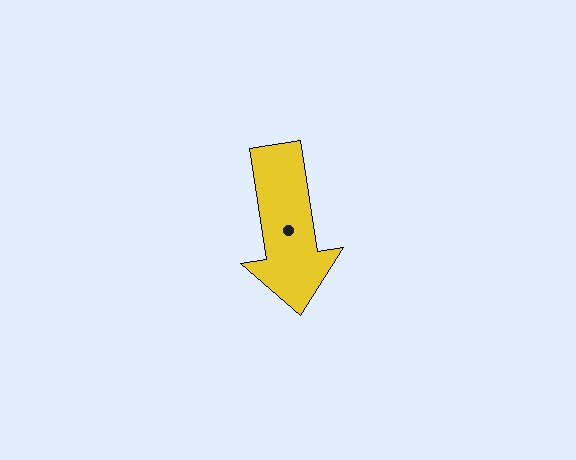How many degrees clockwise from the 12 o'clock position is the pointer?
Approximately 172 degrees.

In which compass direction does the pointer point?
South.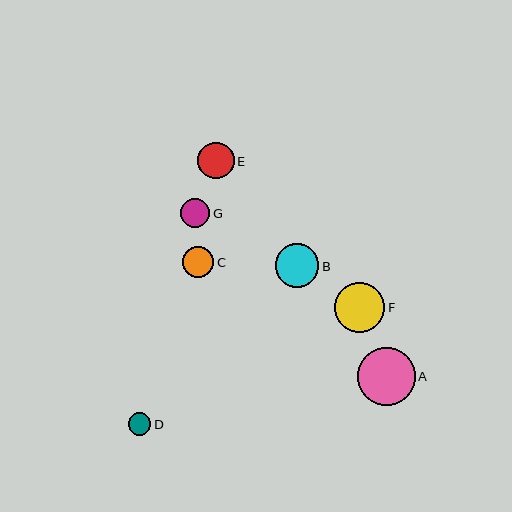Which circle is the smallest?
Circle D is the smallest with a size of approximately 22 pixels.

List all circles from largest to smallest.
From largest to smallest: A, F, B, E, C, G, D.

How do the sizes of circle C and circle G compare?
Circle C and circle G are approximately the same size.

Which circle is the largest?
Circle A is the largest with a size of approximately 58 pixels.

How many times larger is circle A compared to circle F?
Circle A is approximately 1.2 times the size of circle F.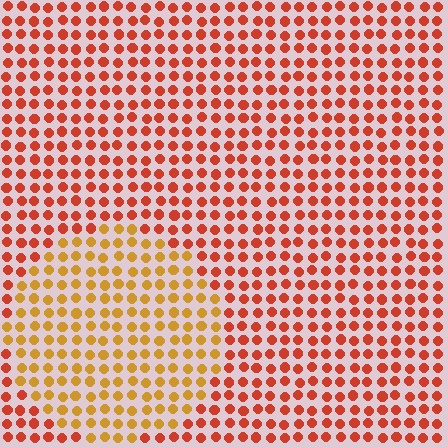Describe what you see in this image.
The image is filled with small red elements in a uniform arrangement. A circle-shaped region is visible where the elements are tinted to a slightly different hue, forming a subtle color boundary.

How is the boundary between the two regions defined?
The boundary is defined purely by a slight shift in hue (about 33 degrees). Spacing, size, and orientation are identical on both sides.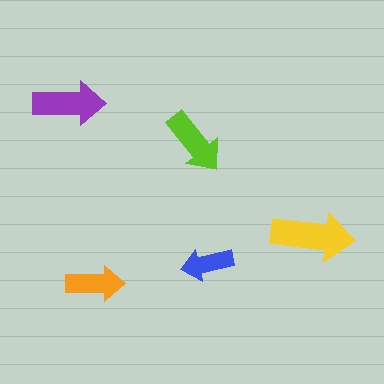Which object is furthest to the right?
The yellow arrow is rightmost.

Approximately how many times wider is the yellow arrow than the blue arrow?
About 1.5 times wider.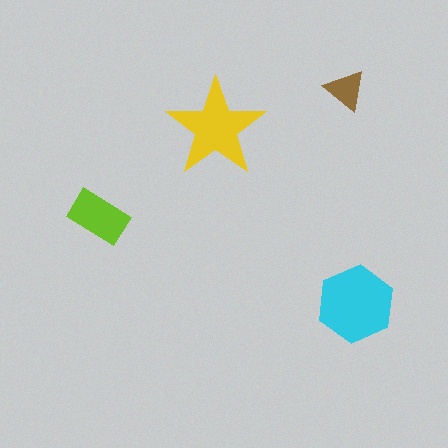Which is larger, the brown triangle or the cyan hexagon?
The cyan hexagon.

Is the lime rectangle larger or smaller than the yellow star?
Smaller.